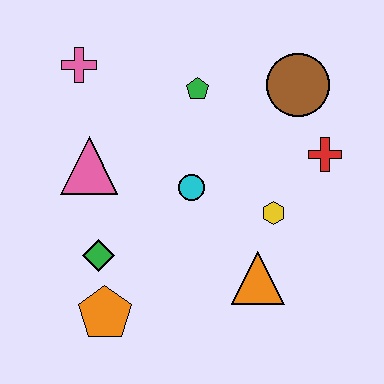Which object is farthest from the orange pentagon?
The brown circle is farthest from the orange pentagon.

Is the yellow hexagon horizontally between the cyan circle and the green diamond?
No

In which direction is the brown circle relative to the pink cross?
The brown circle is to the right of the pink cross.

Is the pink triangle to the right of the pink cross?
Yes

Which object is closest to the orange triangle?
The yellow hexagon is closest to the orange triangle.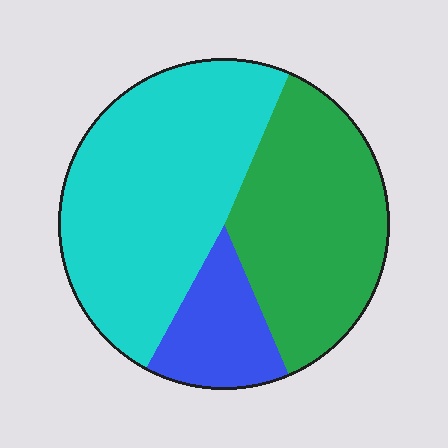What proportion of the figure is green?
Green covers roughly 35% of the figure.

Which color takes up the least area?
Blue, at roughly 15%.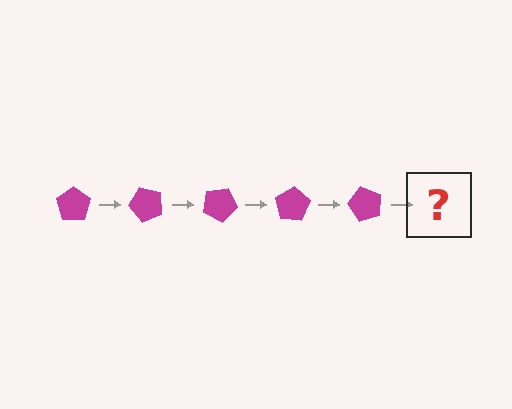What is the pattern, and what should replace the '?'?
The pattern is that the pentagon rotates 50 degrees each step. The '?' should be a magenta pentagon rotated 250 degrees.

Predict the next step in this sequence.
The next step is a magenta pentagon rotated 250 degrees.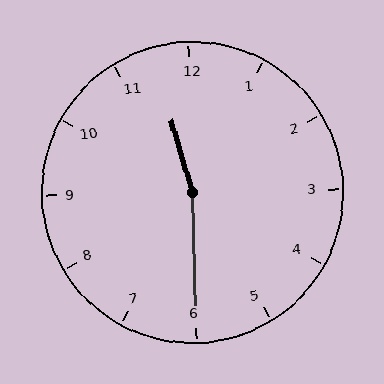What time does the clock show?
11:30.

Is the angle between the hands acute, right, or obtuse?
It is obtuse.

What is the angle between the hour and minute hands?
Approximately 165 degrees.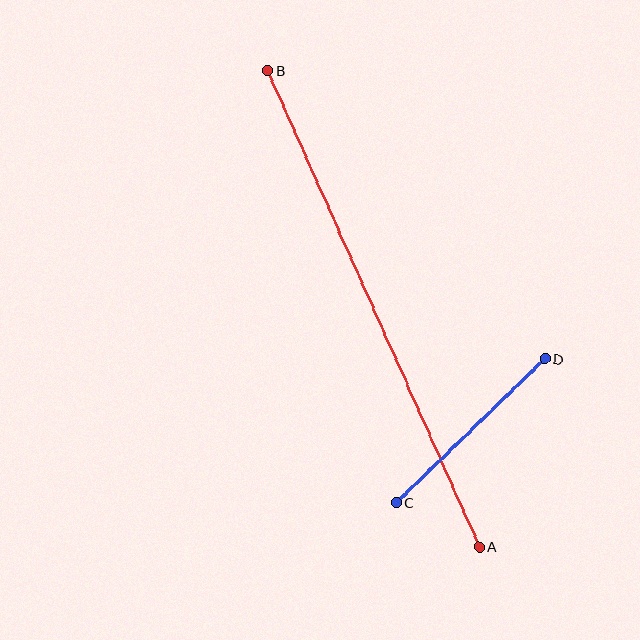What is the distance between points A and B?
The distance is approximately 521 pixels.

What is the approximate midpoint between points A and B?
The midpoint is at approximately (373, 309) pixels.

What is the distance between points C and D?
The distance is approximately 207 pixels.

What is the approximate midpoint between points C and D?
The midpoint is at approximately (471, 431) pixels.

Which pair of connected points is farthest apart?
Points A and B are farthest apart.